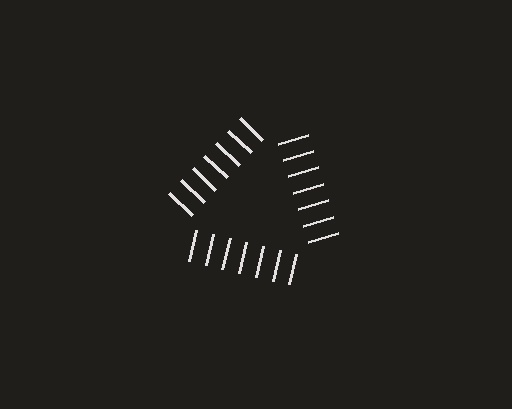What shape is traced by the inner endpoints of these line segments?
An illusory triangle — the line segments terminate on its edges but no continuous stroke is drawn.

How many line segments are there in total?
21 — 7 along each of the 3 edges.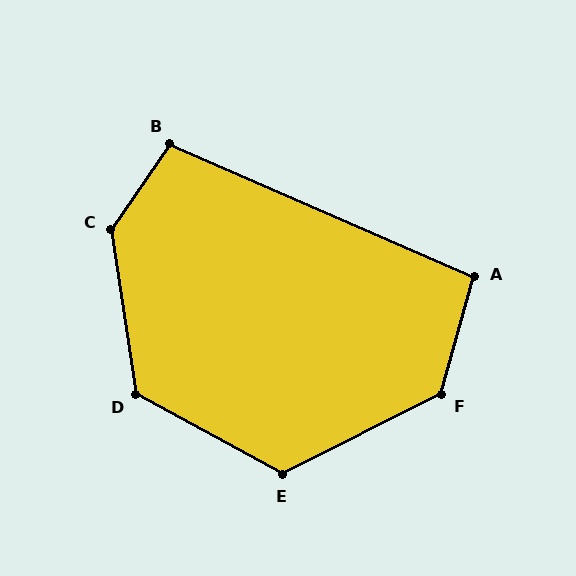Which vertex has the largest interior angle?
C, at approximately 137 degrees.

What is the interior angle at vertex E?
Approximately 125 degrees (obtuse).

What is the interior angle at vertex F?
Approximately 132 degrees (obtuse).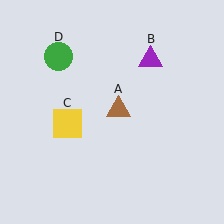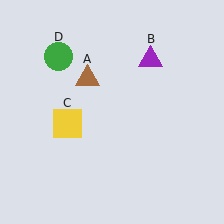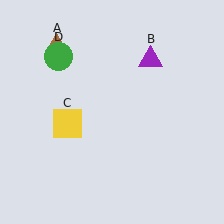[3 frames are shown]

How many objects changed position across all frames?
1 object changed position: brown triangle (object A).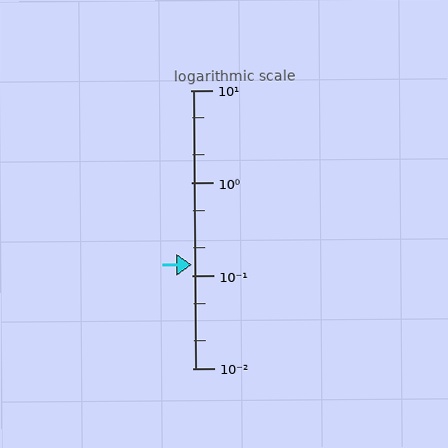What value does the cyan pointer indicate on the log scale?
The pointer indicates approximately 0.13.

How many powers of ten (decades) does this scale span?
The scale spans 3 decades, from 0.01 to 10.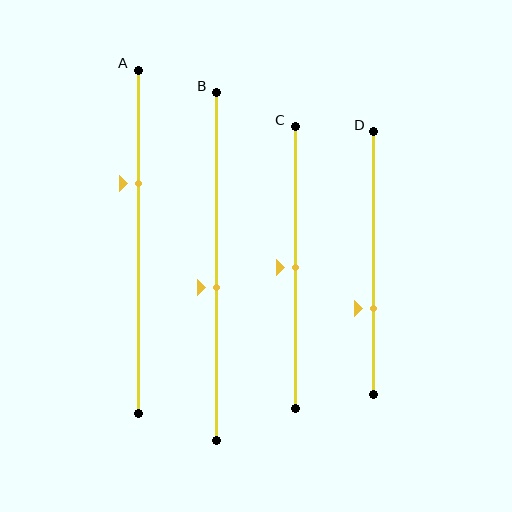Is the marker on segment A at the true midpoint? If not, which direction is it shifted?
No, the marker on segment A is shifted upward by about 17% of the segment length.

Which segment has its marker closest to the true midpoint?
Segment C has its marker closest to the true midpoint.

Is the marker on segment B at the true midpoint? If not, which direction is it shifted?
No, the marker on segment B is shifted downward by about 6% of the segment length.